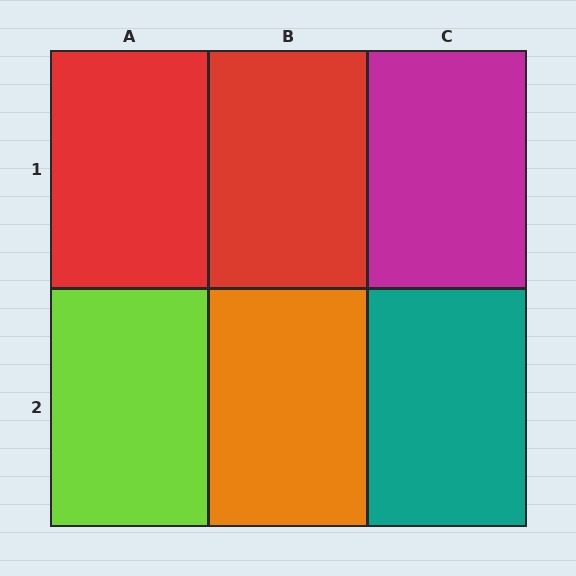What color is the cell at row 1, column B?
Red.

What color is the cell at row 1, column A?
Red.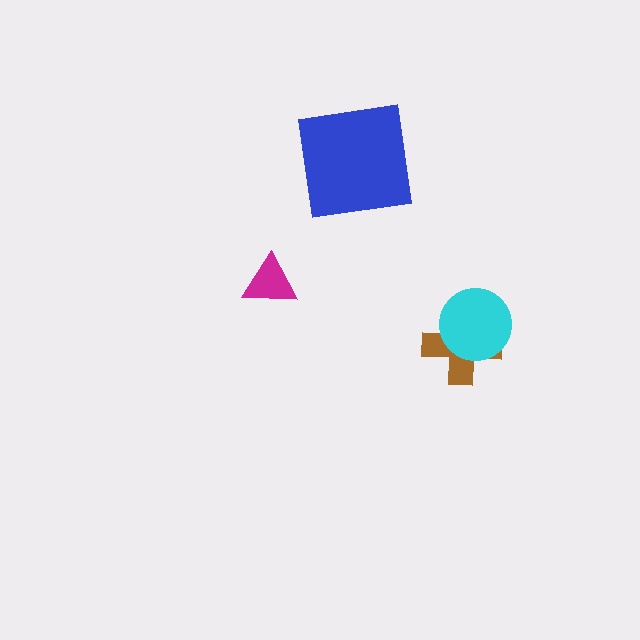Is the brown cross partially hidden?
Yes, it is partially covered by another shape.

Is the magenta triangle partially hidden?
No, no other shape covers it.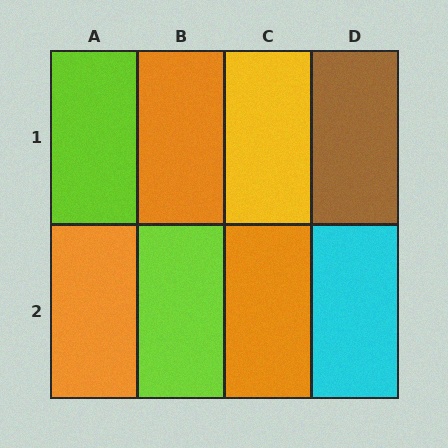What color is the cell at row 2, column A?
Orange.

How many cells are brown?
1 cell is brown.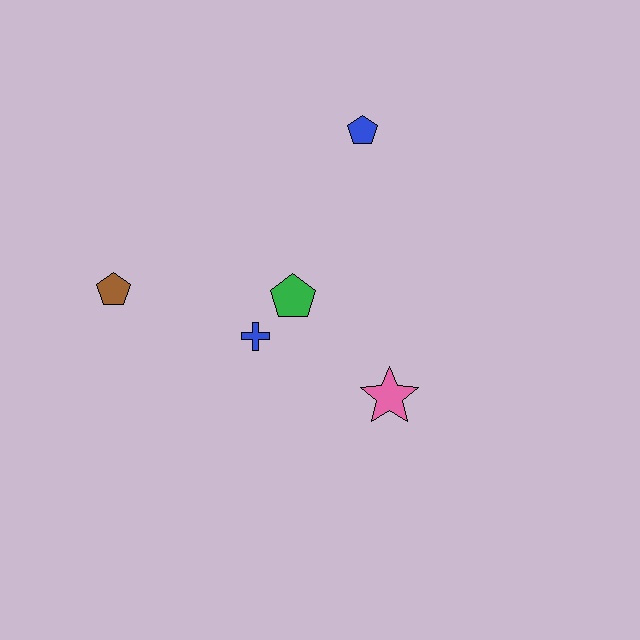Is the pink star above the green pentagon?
No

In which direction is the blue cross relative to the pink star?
The blue cross is to the left of the pink star.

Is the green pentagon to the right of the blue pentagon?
No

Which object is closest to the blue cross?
The green pentagon is closest to the blue cross.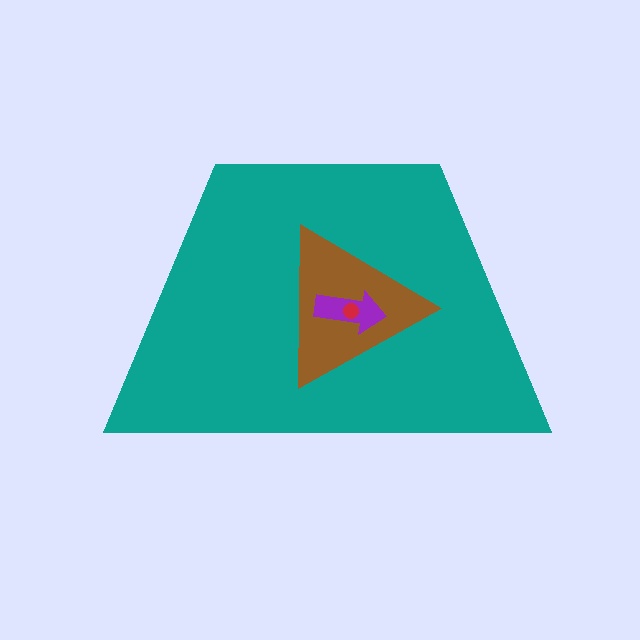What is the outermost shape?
The teal trapezoid.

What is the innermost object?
The red circle.